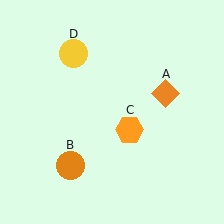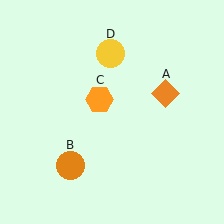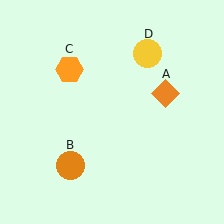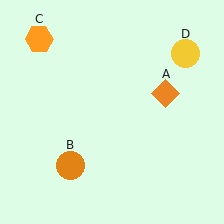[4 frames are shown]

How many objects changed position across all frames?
2 objects changed position: orange hexagon (object C), yellow circle (object D).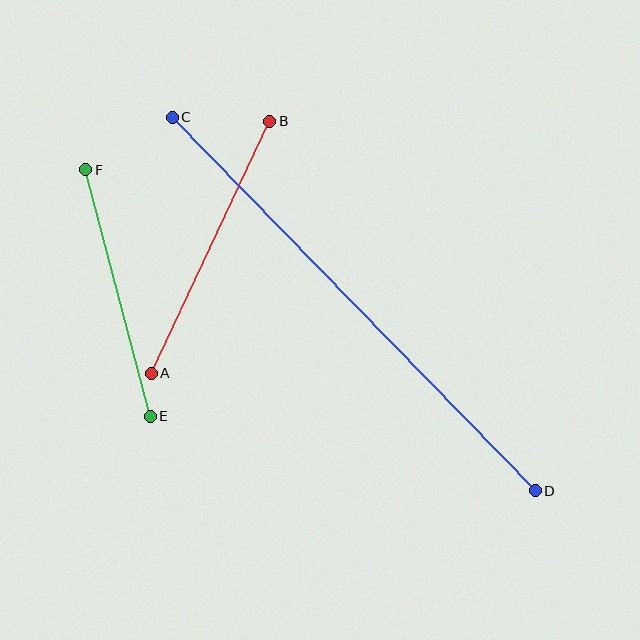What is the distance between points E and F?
The distance is approximately 255 pixels.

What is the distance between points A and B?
The distance is approximately 278 pixels.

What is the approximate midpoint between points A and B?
The midpoint is at approximately (210, 247) pixels.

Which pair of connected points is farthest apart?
Points C and D are farthest apart.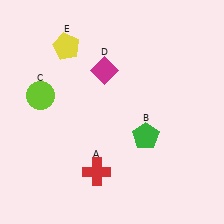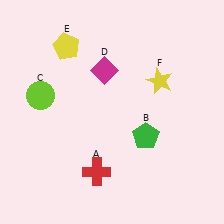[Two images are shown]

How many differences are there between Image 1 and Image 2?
There is 1 difference between the two images.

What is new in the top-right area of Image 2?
A yellow star (F) was added in the top-right area of Image 2.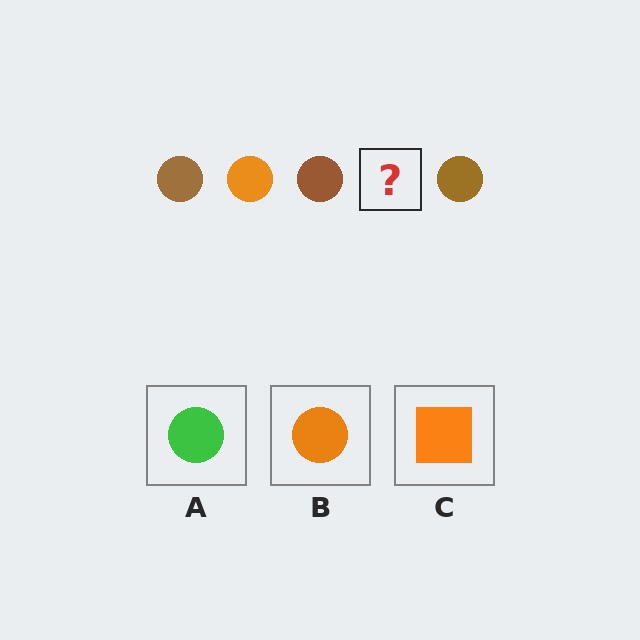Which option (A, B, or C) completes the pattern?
B.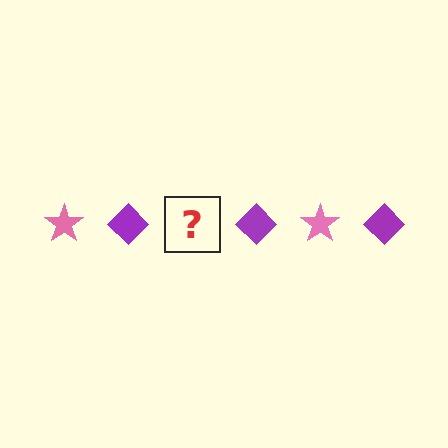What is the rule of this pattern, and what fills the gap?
The rule is that the pattern alternates between pink star and purple diamond. The gap should be filled with a pink star.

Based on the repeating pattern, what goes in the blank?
The blank should be a pink star.